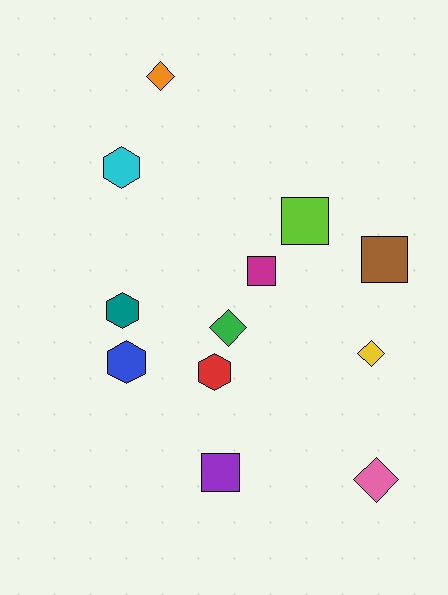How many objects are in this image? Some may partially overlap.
There are 12 objects.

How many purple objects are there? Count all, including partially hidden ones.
There is 1 purple object.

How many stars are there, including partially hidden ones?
There are no stars.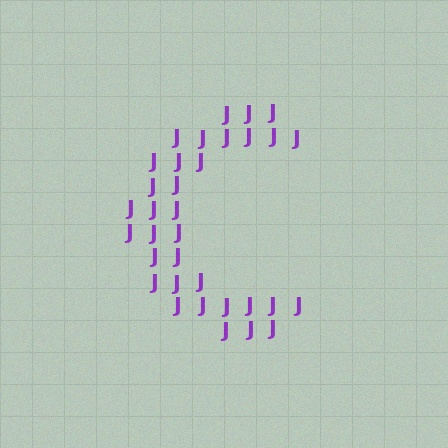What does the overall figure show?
The overall figure shows the letter C.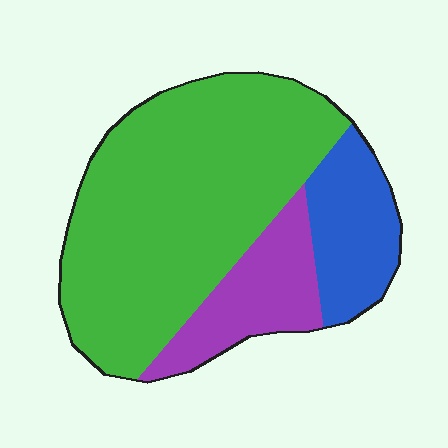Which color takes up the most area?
Green, at roughly 65%.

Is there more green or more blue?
Green.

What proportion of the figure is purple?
Purple covers 17% of the figure.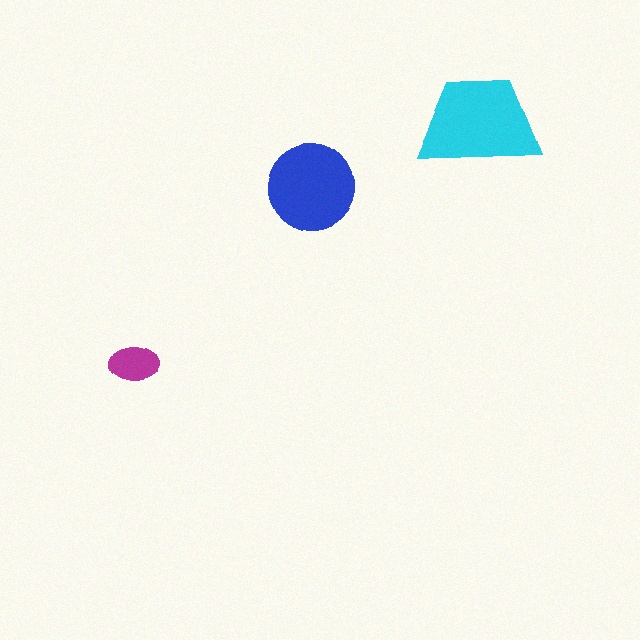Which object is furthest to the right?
The cyan trapezoid is rightmost.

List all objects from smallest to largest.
The magenta ellipse, the blue circle, the cyan trapezoid.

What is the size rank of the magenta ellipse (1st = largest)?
3rd.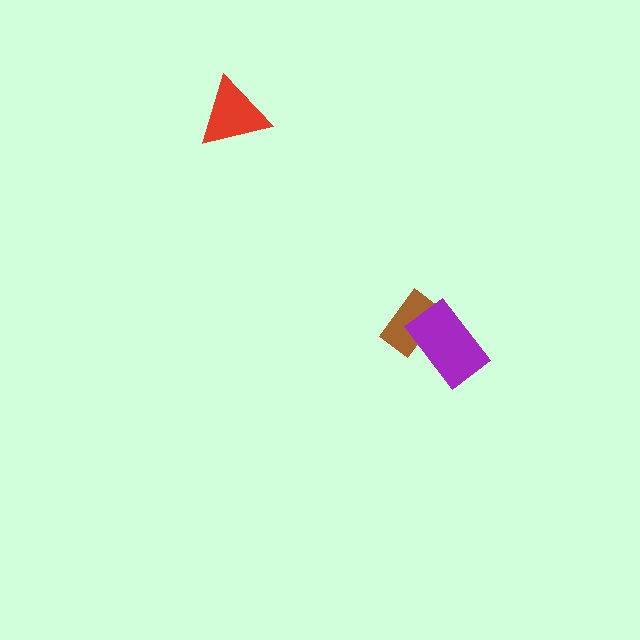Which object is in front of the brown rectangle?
The purple rectangle is in front of the brown rectangle.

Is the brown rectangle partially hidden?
Yes, it is partially covered by another shape.